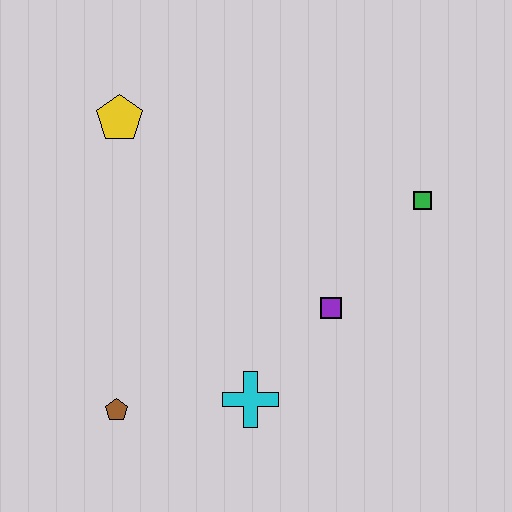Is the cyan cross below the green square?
Yes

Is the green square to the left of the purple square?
No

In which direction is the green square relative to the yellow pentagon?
The green square is to the right of the yellow pentagon.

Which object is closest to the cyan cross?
The purple square is closest to the cyan cross.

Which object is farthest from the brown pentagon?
The green square is farthest from the brown pentagon.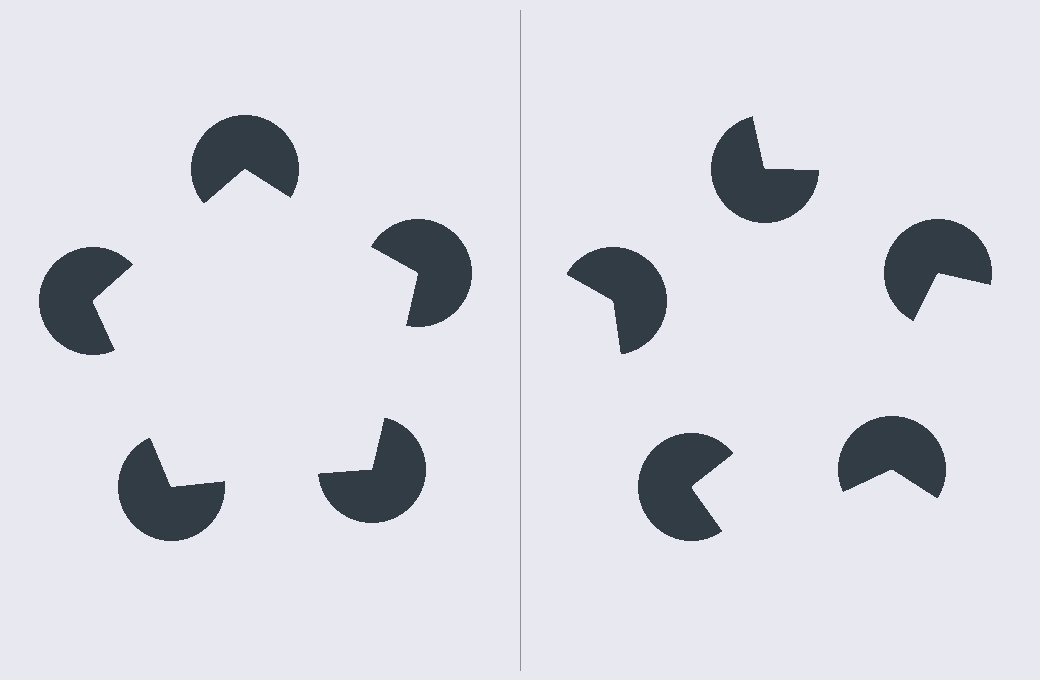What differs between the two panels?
The pac-man discs are positioned identically on both sides; only the wedge orientations differ. On the left they align to a pentagon; on the right they are misaligned.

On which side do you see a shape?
An illusory pentagon appears on the left side. On the right side the wedge cuts are rotated, so no coherent shape forms.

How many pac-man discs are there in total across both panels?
10 — 5 on each side.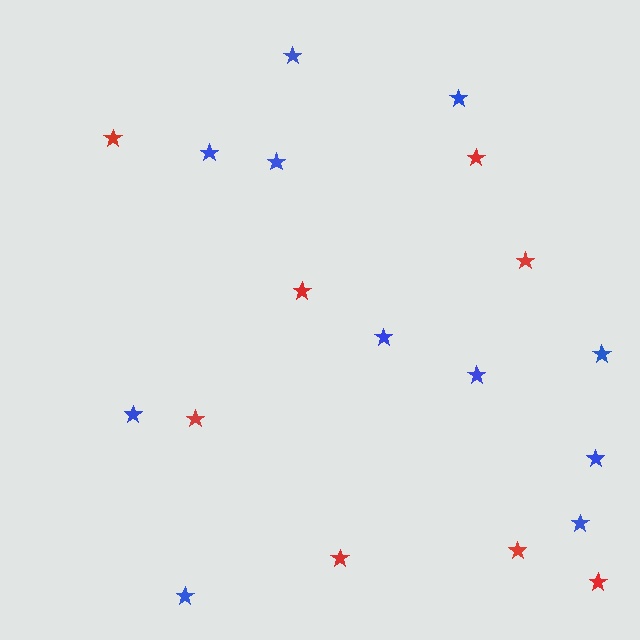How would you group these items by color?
There are 2 groups: one group of red stars (8) and one group of blue stars (11).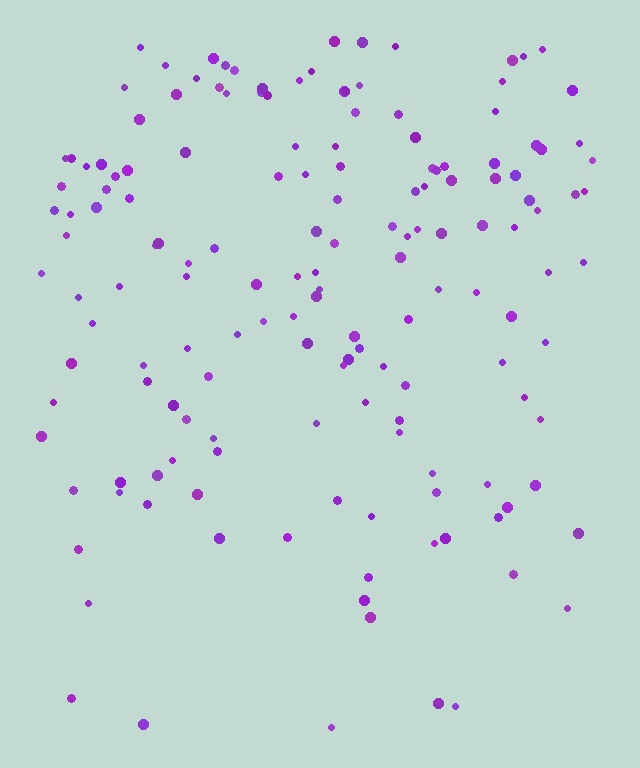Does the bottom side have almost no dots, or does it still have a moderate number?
Still a moderate number, just noticeably fewer than the top.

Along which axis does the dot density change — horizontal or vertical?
Vertical.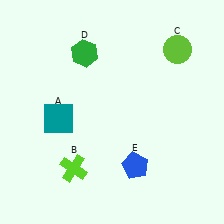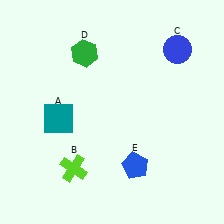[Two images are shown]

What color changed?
The circle (C) changed from lime in Image 1 to blue in Image 2.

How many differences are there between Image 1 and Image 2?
There is 1 difference between the two images.